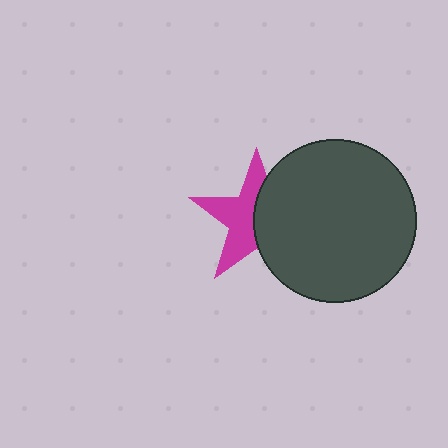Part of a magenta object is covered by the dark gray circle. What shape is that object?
It is a star.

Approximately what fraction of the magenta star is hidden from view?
Roughly 48% of the magenta star is hidden behind the dark gray circle.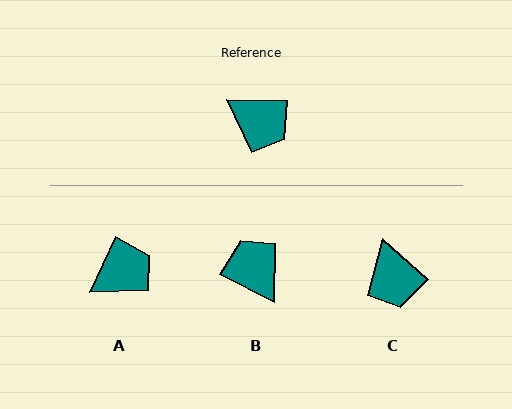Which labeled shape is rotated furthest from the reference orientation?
B, about 154 degrees away.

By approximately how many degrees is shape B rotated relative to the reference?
Approximately 154 degrees counter-clockwise.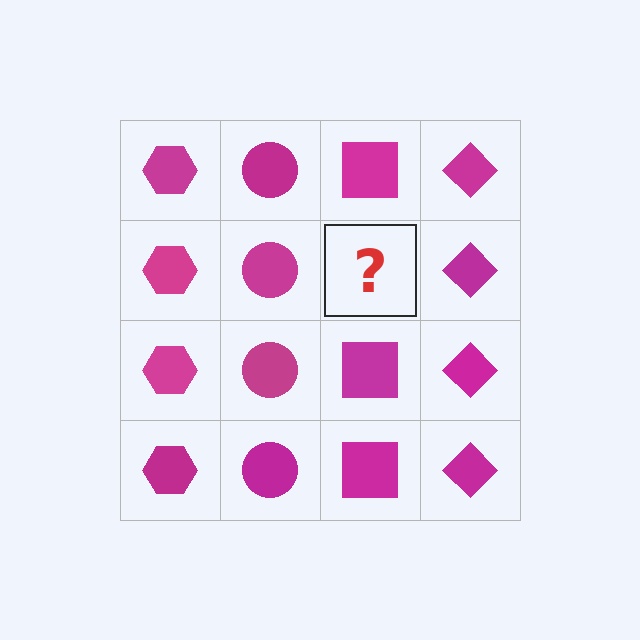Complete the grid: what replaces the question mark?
The question mark should be replaced with a magenta square.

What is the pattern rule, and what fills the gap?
The rule is that each column has a consistent shape. The gap should be filled with a magenta square.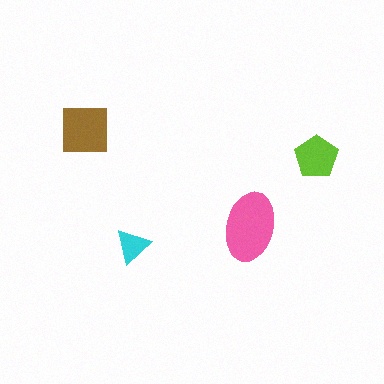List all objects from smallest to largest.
The cyan triangle, the lime pentagon, the brown square, the pink ellipse.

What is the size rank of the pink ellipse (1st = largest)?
1st.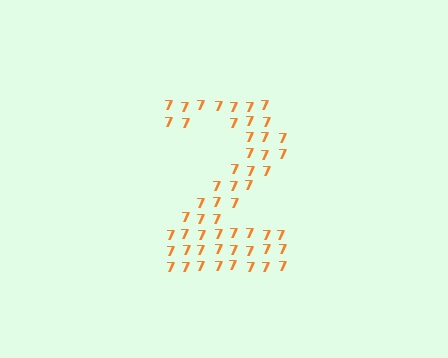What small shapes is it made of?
It is made of small digit 7's.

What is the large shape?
The large shape is the digit 2.